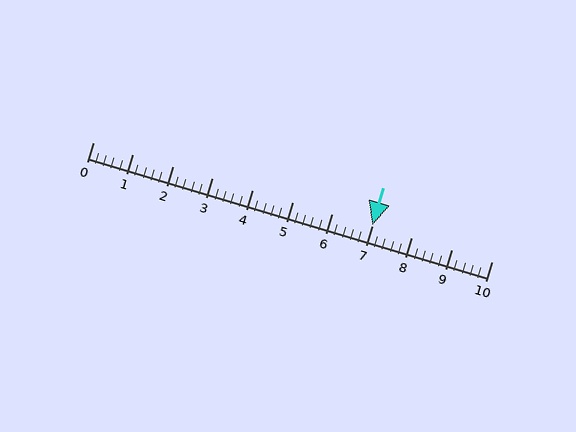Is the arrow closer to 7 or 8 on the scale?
The arrow is closer to 7.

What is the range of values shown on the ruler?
The ruler shows values from 0 to 10.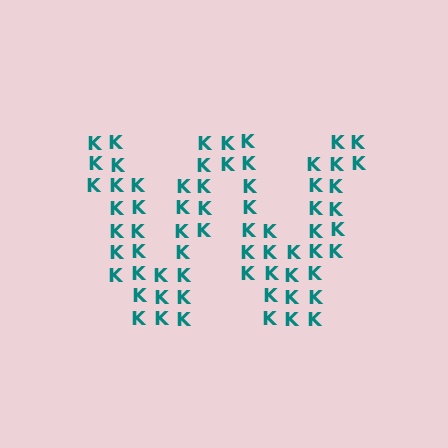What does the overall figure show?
The overall figure shows the letter W.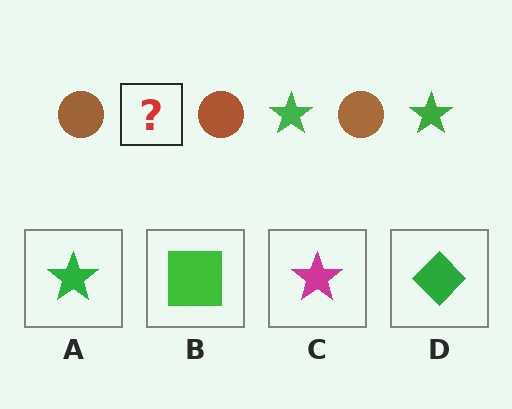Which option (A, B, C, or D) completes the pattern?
A.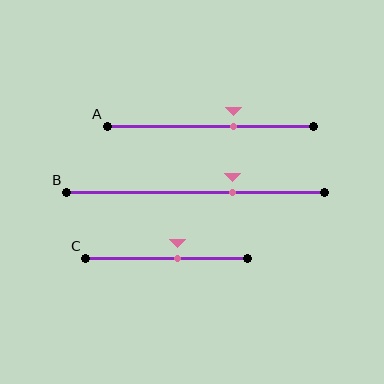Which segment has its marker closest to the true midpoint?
Segment C has its marker closest to the true midpoint.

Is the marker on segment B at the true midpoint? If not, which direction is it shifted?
No, the marker on segment B is shifted to the right by about 14% of the segment length.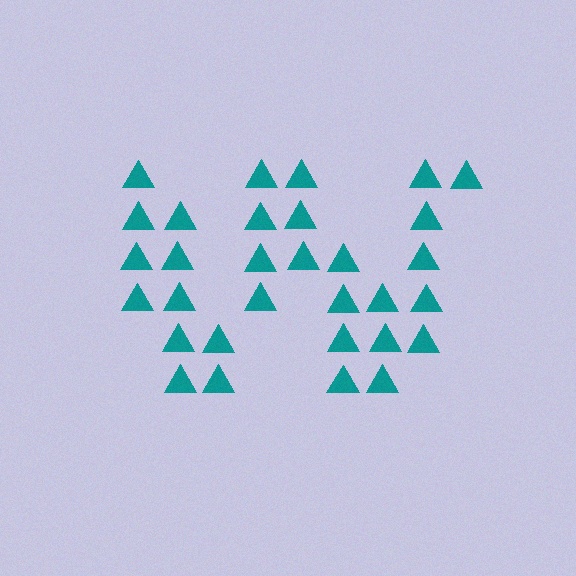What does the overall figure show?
The overall figure shows the letter W.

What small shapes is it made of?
It is made of small triangles.